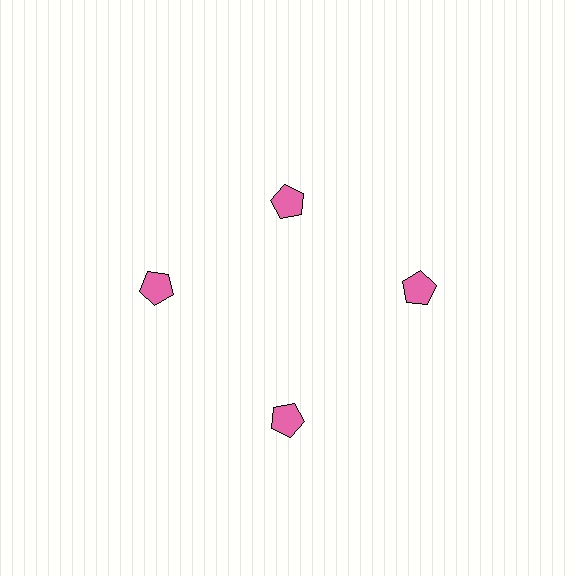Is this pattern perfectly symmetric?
No. The 4 pink pentagons are arranged in a ring, but one element near the 12 o'clock position is pulled inward toward the center, breaking the 4-fold rotational symmetry.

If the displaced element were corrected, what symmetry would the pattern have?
It would have 4-fold rotational symmetry — the pattern would map onto itself every 90 degrees.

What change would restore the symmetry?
The symmetry would be restored by moving it outward, back onto the ring so that all 4 pentagons sit at equal angles and equal distance from the center.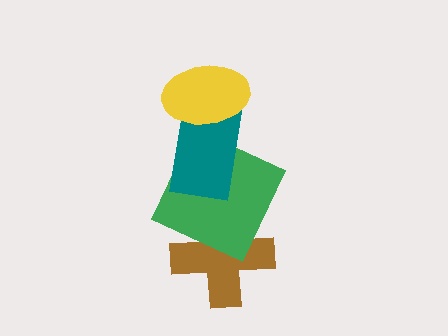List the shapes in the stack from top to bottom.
From top to bottom: the yellow ellipse, the teal rectangle, the green square, the brown cross.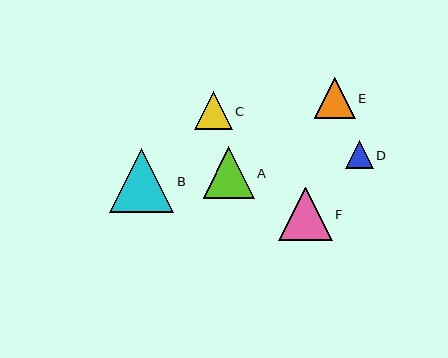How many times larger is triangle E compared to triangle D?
Triangle E is approximately 1.4 times the size of triangle D.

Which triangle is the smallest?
Triangle D is the smallest with a size of approximately 28 pixels.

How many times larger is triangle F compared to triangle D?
Triangle F is approximately 1.9 times the size of triangle D.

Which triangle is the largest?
Triangle B is the largest with a size of approximately 64 pixels.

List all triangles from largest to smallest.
From largest to smallest: B, F, A, E, C, D.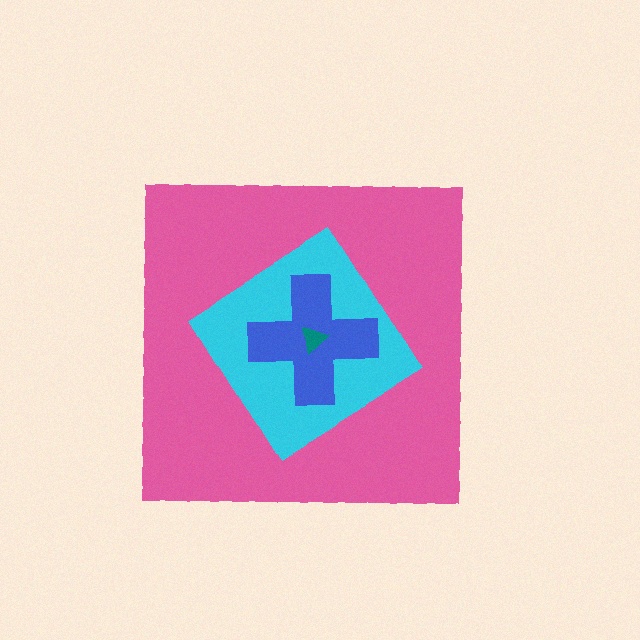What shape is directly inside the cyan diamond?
The blue cross.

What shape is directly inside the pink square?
The cyan diamond.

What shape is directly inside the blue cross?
The teal triangle.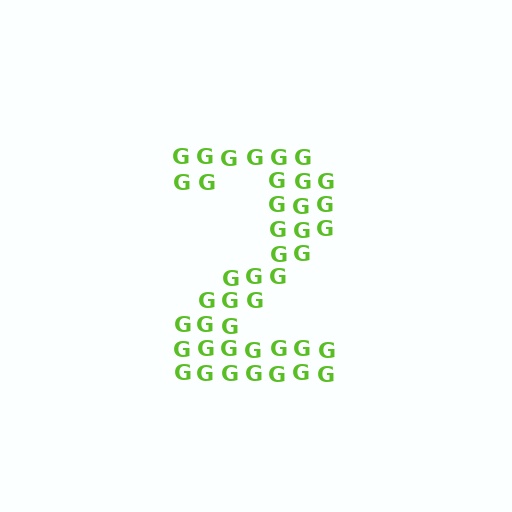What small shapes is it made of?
It is made of small letter G's.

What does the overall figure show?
The overall figure shows the digit 2.